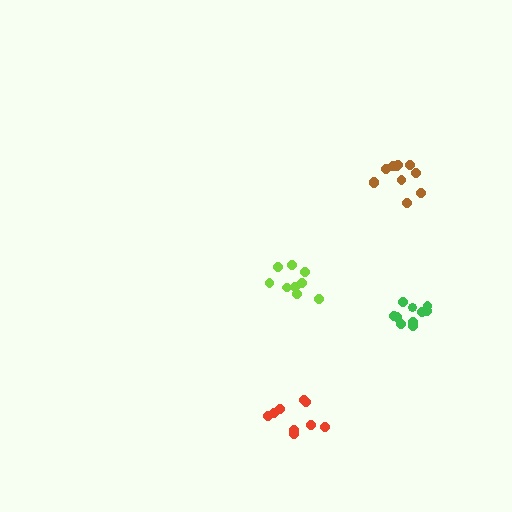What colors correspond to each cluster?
The clusters are colored: brown, lime, green, red.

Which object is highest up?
The brown cluster is topmost.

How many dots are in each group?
Group 1: 11 dots, Group 2: 9 dots, Group 3: 10 dots, Group 4: 9 dots (39 total).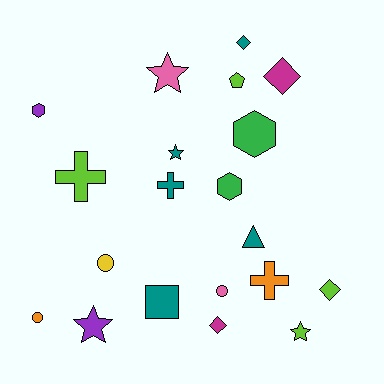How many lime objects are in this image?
There are 4 lime objects.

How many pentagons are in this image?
There is 1 pentagon.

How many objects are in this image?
There are 20 objects.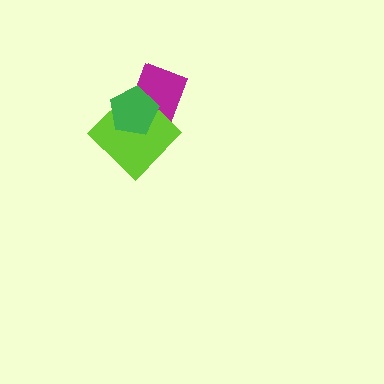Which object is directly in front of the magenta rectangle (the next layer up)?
The lime diamond is directly in front of the magenta rectangle.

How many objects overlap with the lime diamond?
2 objects overlap with the lime diamond.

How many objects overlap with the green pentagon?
2 objects overlap with the green pentagon.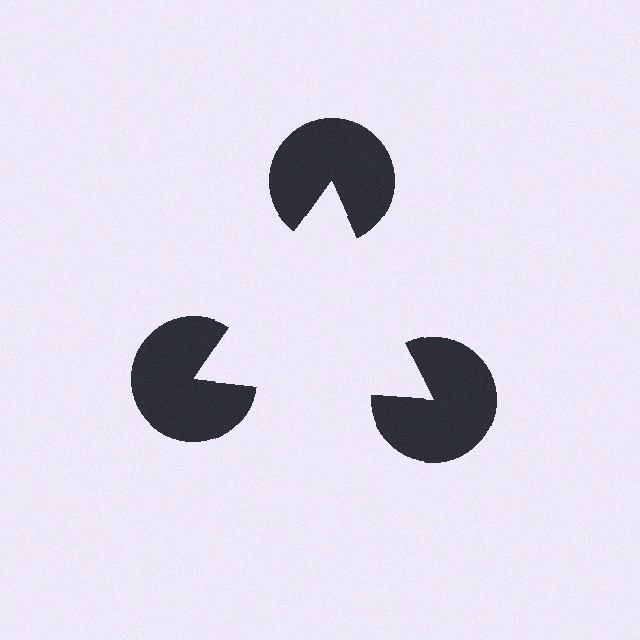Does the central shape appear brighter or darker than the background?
It typically appears slightly brighter than the background, even though no actual brightness change is drawn.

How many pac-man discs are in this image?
There are 3 — one at each vertex of the illusory triangle.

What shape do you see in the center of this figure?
An illusory triangle — its edges are inferred from the aligned wedge cuts in the pac-man discs, not physically drawn.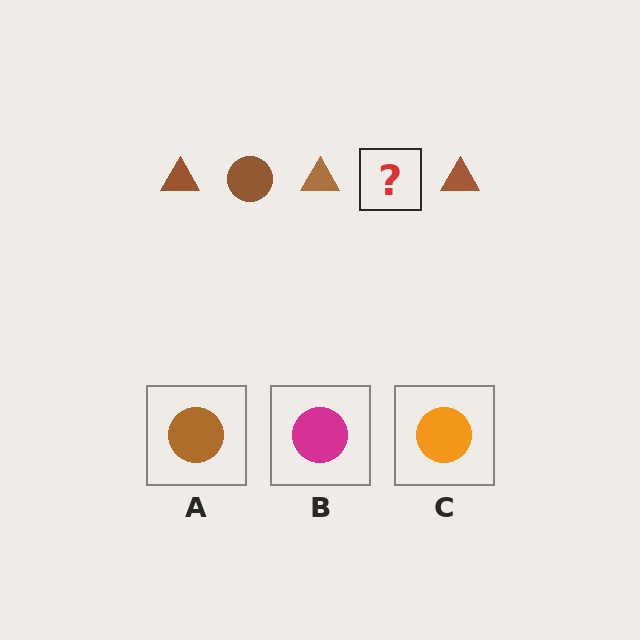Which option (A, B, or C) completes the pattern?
A.